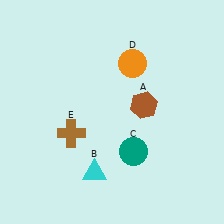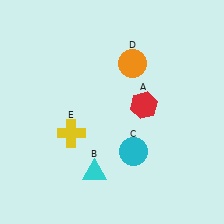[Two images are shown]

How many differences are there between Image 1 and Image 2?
There are 3 differences between the two images.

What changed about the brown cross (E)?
In Image 1, E is brown. In Image 2, it changed to yellow.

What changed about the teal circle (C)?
In Image 1, C is teal. In Image 2, it changed to cyan.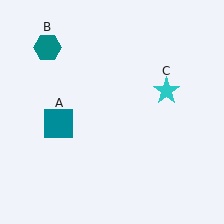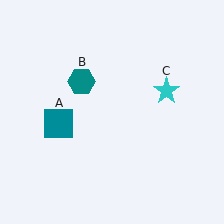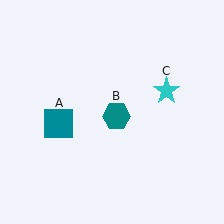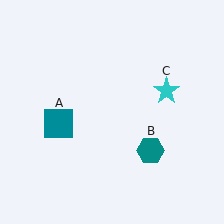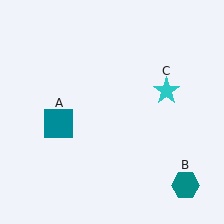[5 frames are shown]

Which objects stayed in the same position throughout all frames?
Teal square (object A) and cyan star (object C) remained stationary.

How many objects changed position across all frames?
1 object changed position: teal hexagon (object B).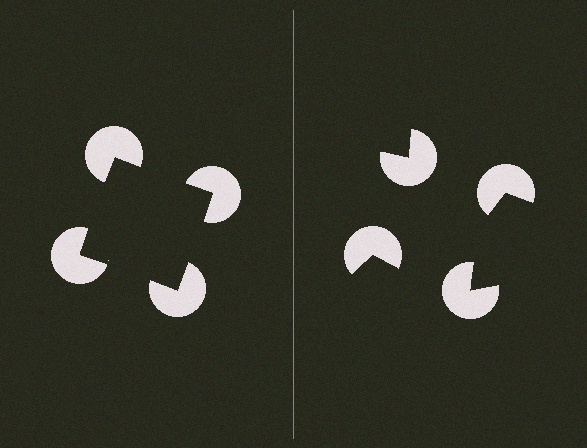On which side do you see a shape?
An illusory square appears on the left side. On the right side the wedge cuts are rotated, so no coherent shape forms.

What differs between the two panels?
The pac-man discs are positioned identically on both sides; only the wedge orientations differ. On the left they align to a square; on the right they are misaligned.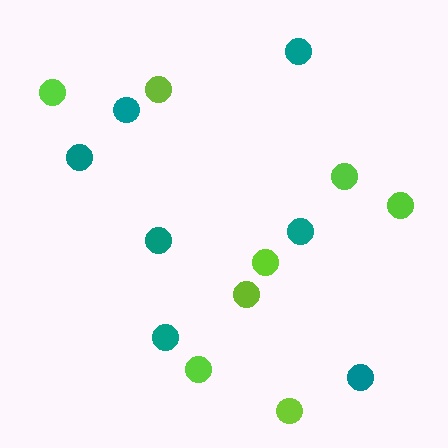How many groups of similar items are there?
There are 2 groups: one group of teal circles (7) and one group of lime circles (8).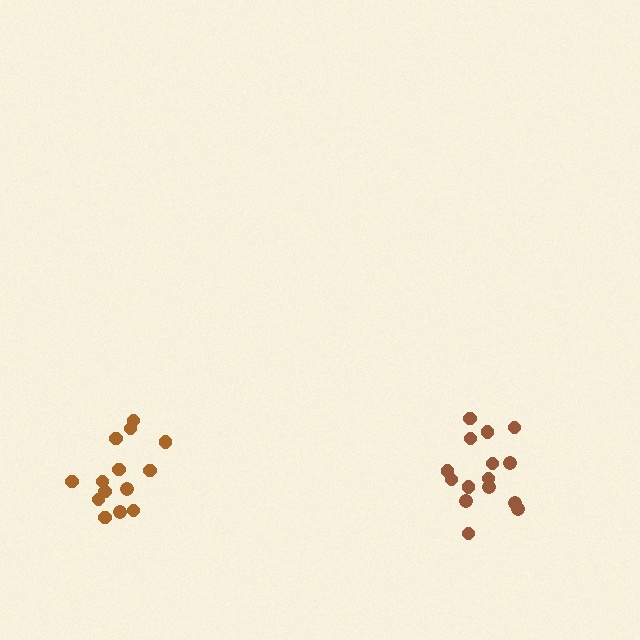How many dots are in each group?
Group 1: 14 dots, Group 2: 15 dots (29 total).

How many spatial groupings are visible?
There are 2 spatial groupings.